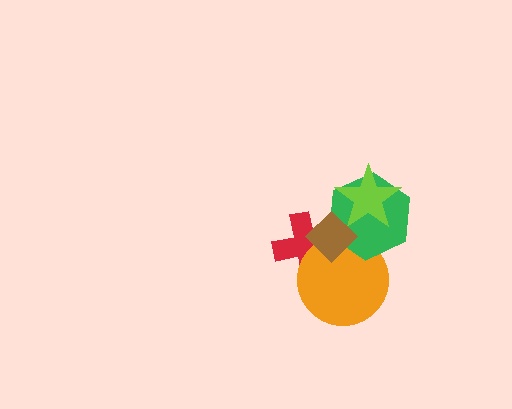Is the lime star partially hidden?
Yes, it is partially covered by another shape.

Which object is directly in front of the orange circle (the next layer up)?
The green hexagon is directly in front of the orange circle.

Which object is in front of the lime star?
The brown diamond is in front of the lime star.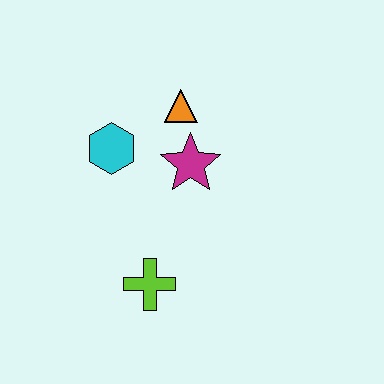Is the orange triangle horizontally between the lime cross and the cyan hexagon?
No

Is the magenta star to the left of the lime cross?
No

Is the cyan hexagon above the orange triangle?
No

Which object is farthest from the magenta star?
The lime cross is farthest from the magenta star.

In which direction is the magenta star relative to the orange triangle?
The magenta star is below the orange triangle.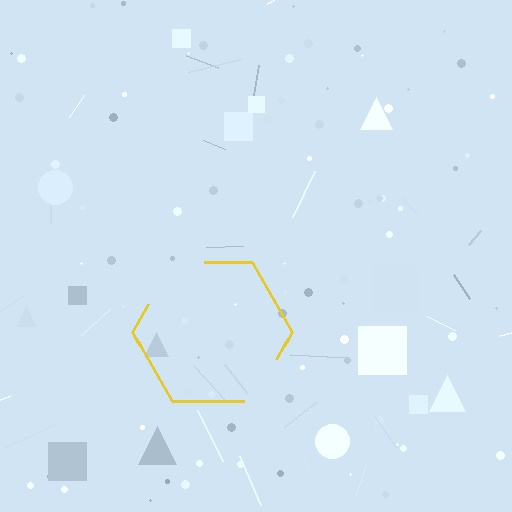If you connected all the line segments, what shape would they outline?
They would outline a hexagon.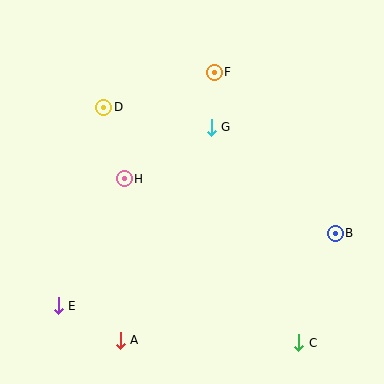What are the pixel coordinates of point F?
Point F is at (214, 72).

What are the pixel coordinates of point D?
Point D is at (104, 107).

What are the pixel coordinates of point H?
Point H is at (124, 179).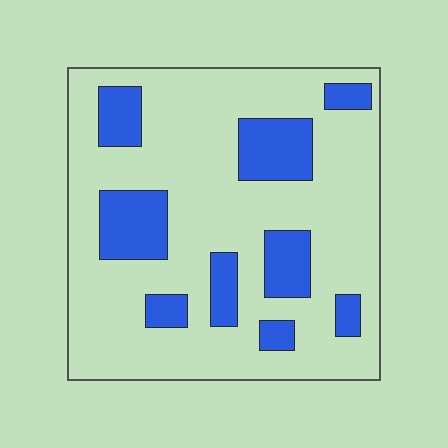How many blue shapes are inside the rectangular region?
9.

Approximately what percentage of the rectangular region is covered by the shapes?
Approximately 25%.